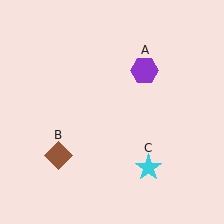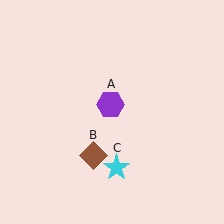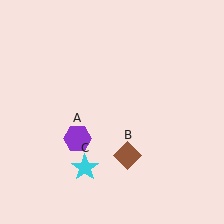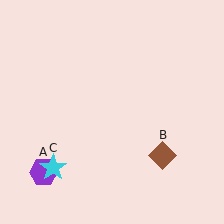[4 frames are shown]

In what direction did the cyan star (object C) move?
The cyan star (object C) moved left.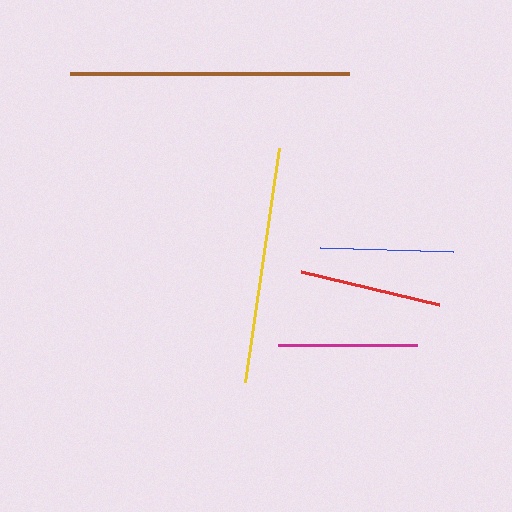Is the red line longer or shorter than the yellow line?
The yellow line is longer than the red line.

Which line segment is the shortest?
The blue line is the shortest at approximately 133 pixels.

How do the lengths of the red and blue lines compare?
The red and blue lines are approximately the same length.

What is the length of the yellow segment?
The yellow segment is approximately 237 pixels long.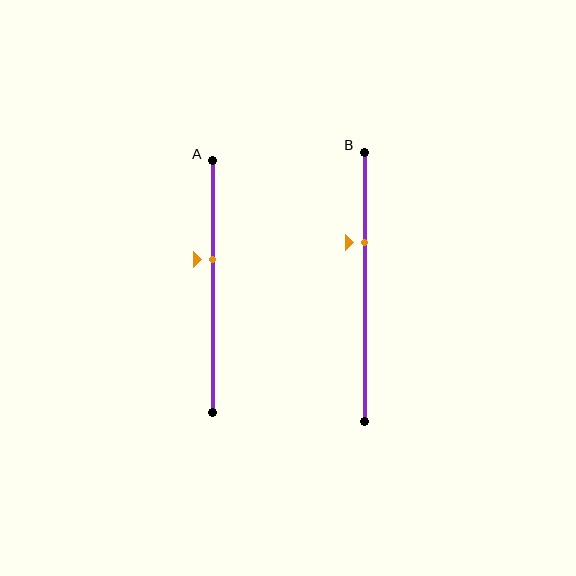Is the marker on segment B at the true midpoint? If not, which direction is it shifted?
No, the marker on segment B is shifted upward by about 16% of the segment length.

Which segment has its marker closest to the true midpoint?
Segment A has its marker closest to the true midpoint.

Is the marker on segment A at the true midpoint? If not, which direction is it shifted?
No, the marker on segment A is shifted upward by about 11% of the segment length.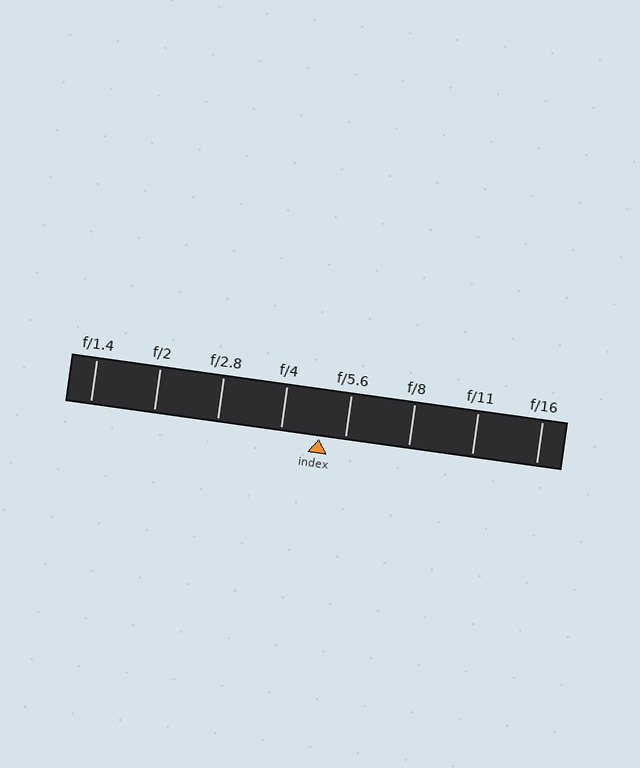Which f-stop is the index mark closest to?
The index mark is closest to f/5.6.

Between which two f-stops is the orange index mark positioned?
The index mark is between f/4 and f/5.6.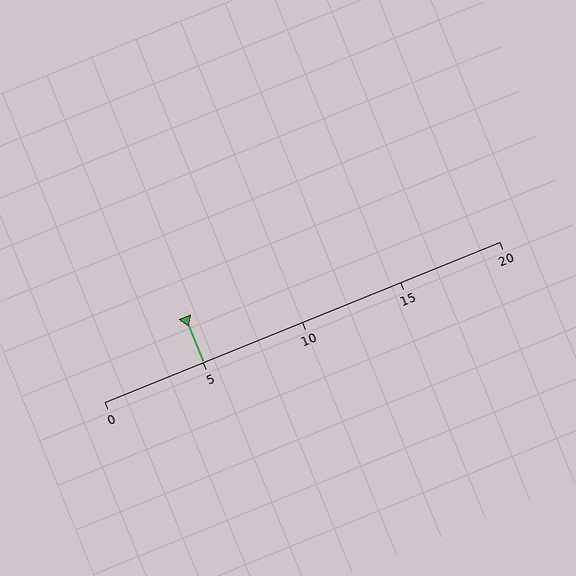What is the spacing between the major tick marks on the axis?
The major ticks are spaced 5 apart.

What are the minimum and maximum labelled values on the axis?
The axis runs from 0 to 20.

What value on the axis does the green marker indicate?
The marker indicates approximately 5.